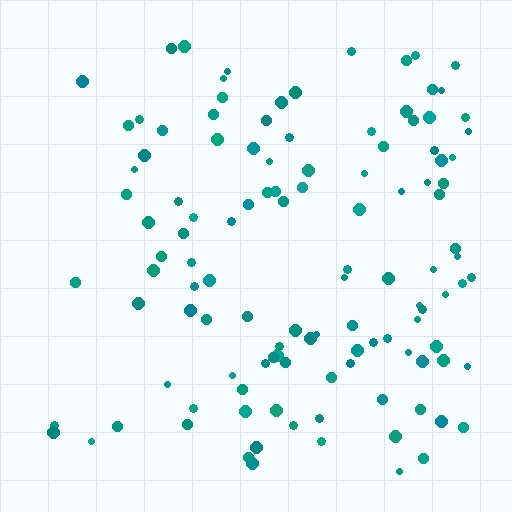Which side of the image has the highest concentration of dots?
The right.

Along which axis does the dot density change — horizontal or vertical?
Horizontal.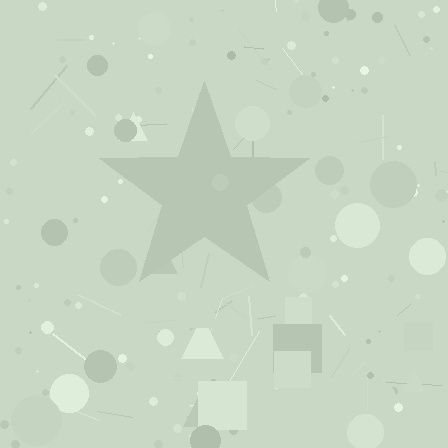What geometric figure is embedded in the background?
A star is embedded in the background.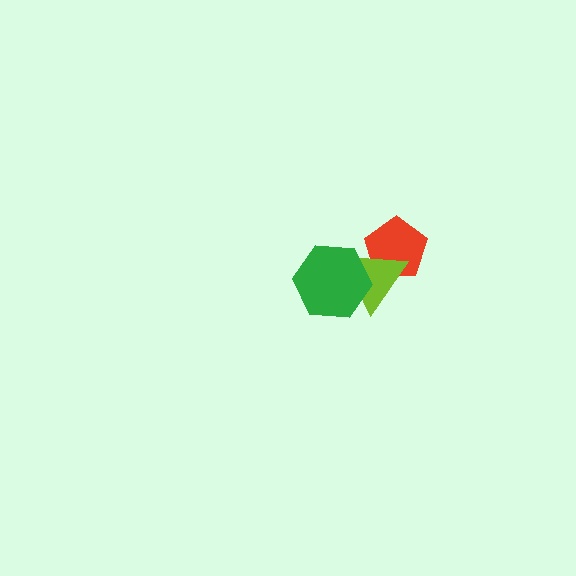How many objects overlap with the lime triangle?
2 objects overlap with the lime triangle.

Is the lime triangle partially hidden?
Yes, it is partially covered by another shape.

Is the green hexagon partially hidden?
No, no other shape covers it.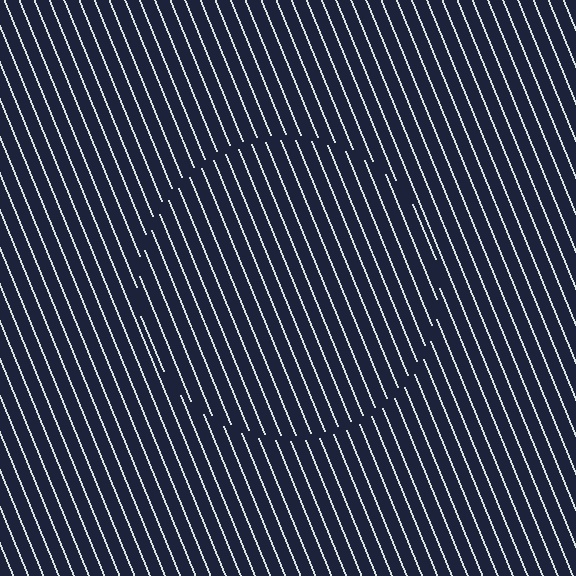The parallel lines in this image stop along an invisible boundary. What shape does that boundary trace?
An illusory circle. The interior of the shape contains the same grating, shifted by half a period — the contour is defined by the phase discontinuity where line-ends from the inner and outer gratings abut.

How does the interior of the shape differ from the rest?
The interior of the shape contains the same grating, shifted by half a period — the contour is defined by the phase discontinuity where line-ends from the inner and outer gratings abut.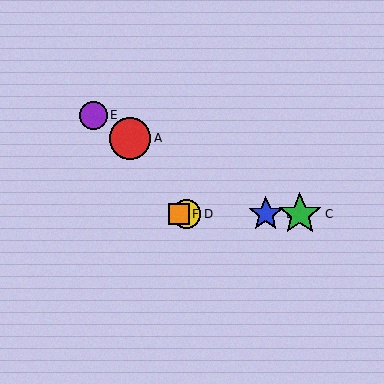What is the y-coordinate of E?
Object E is at y≈115.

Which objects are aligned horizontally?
Objects B, C, D, F are aligned horizontally.